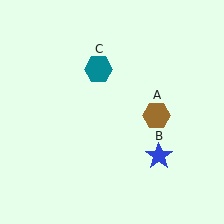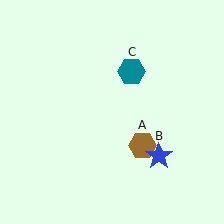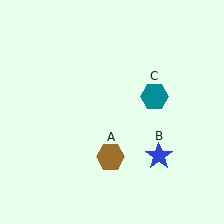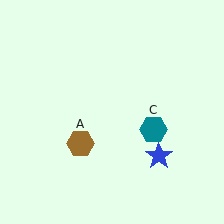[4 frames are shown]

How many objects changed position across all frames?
2 objects changed position: brown hexagon (object A), teal hexagon (object C).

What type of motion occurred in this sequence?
The brown hexagon (object A), teal hexagon (object C) rotated clockwise around the center of the scene.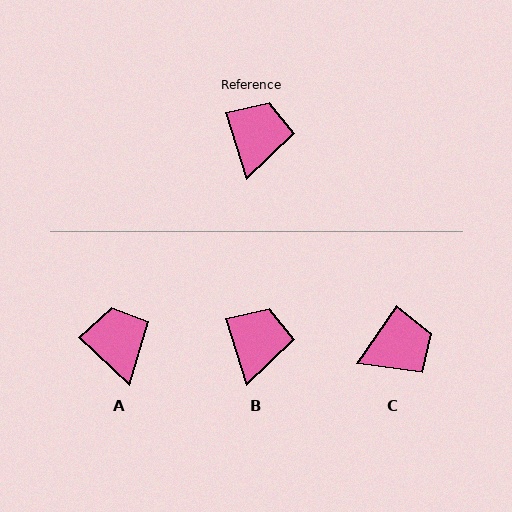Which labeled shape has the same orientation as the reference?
B.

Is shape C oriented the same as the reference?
No, it is off by about 52 degrees.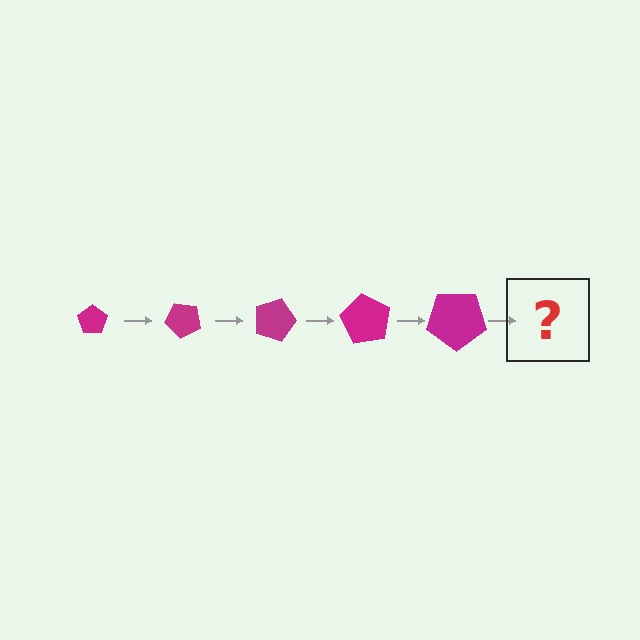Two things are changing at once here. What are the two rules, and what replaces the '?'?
The two rules are that the pentagon grows larger each step and it rotates 45 degrees each step. The '?' should be a pentagon, larger than the previous one and rotated 225 degrees from the start.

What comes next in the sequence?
The next element should be a pentagon, larger than the previous one and rotated 225 degrees from the start.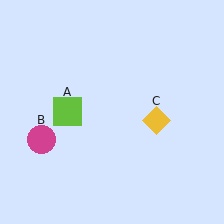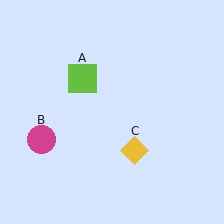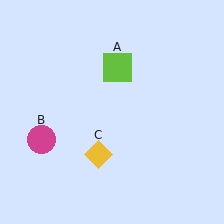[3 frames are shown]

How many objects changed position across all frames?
2 objects changed position: lime square (object A), yellow diamond (object C).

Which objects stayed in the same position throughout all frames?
Magenta circle (object B) remained stationary.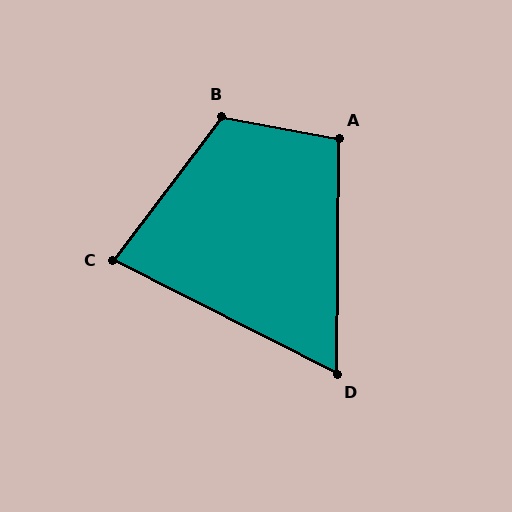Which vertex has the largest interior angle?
B, at approximately 116 degrees.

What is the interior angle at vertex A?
Approximately 100 degrees (obtuse).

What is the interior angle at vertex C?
Approximately 80 degrees (acute).